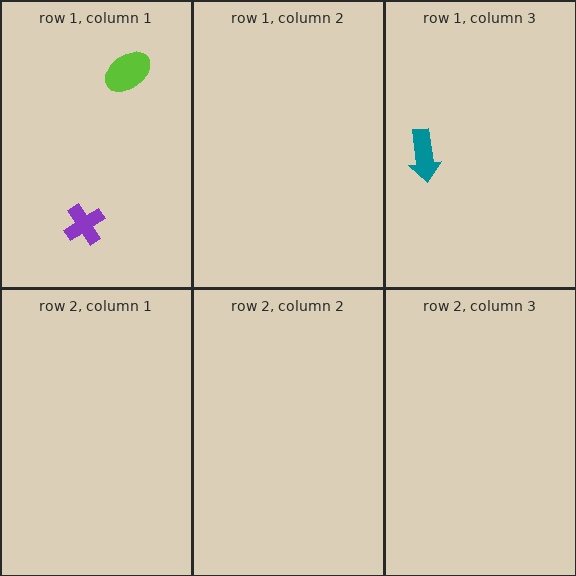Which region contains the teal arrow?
The row 1, column 3 region.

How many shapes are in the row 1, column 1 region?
2.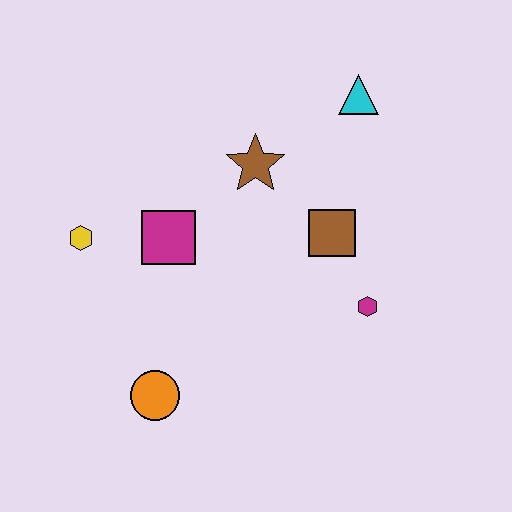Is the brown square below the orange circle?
No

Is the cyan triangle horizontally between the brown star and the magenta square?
No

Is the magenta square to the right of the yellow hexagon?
Yes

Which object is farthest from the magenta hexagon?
The yellow hexagon is farthest from the magenta hexagon.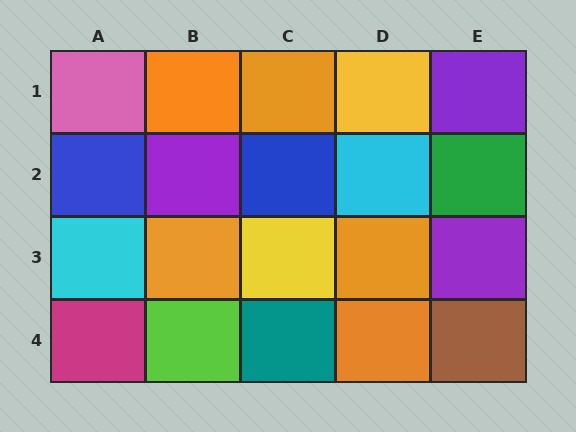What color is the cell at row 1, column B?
Orange.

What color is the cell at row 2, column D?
Cyan.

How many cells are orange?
5 cells are orange.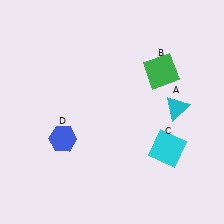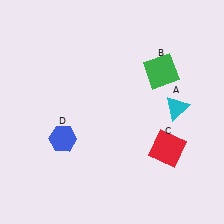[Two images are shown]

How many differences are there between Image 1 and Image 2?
There is 1 difference between the two images.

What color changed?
The square (C) changed from cyan in Image 1 to red in Image 2.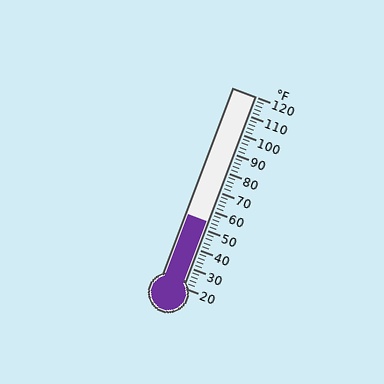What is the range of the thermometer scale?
The thermometer scale ranges from 20°F to 120°F.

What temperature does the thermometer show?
The thermometer shows approximately 54°F.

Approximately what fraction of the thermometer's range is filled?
The thermometer is filled to approximately 35% of its range.